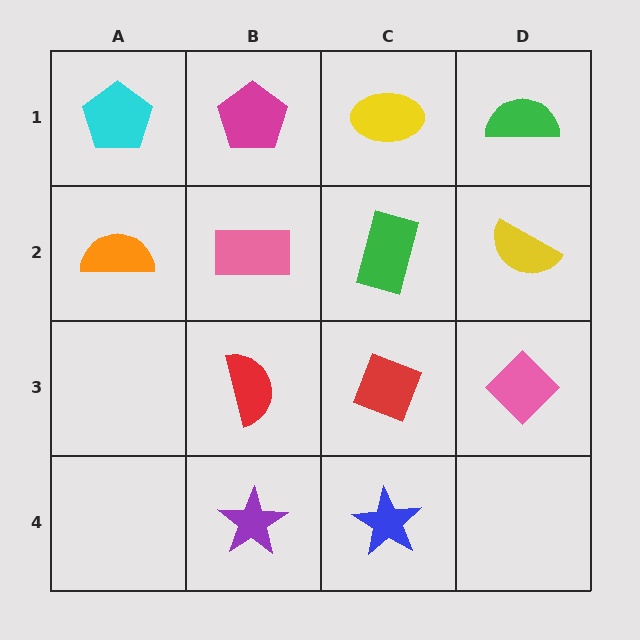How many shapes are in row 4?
2 shapes.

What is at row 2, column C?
A green rectangle.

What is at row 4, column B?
A purple star.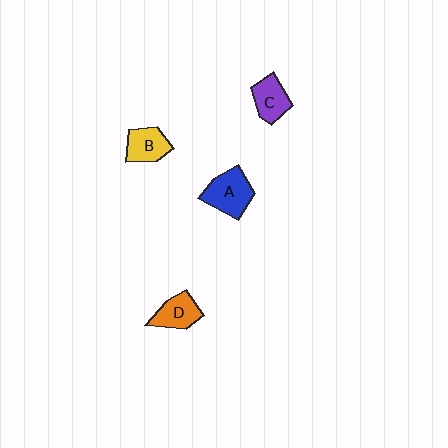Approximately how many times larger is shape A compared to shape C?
Approximately 1.3 times.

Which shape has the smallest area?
Shape D (orange).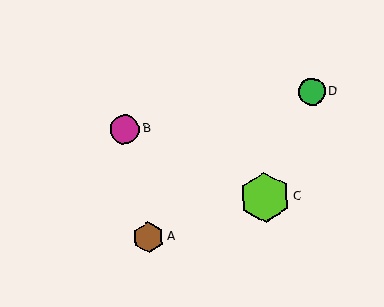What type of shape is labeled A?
Shape A is a brown hexagon.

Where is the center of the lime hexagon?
The center of the lime hexagon is at (265, 198).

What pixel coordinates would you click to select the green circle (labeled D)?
Click at (312, 92) to select the green circle D.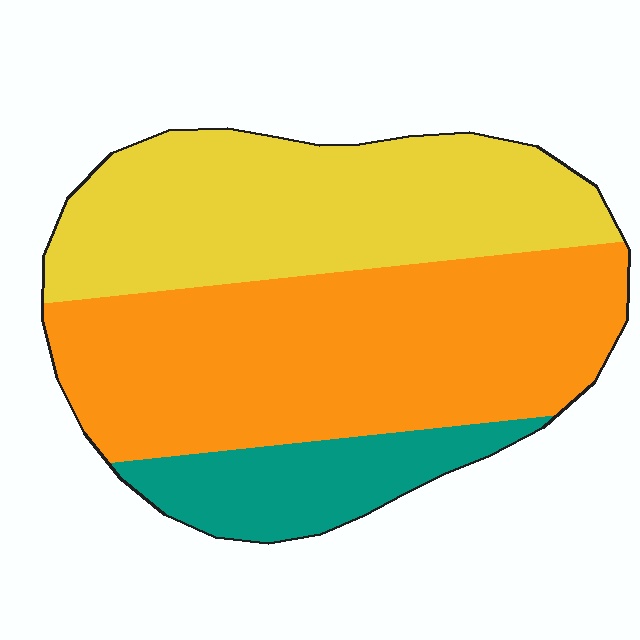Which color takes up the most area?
Orange, at roughly 50%.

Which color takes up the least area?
Teal, at roughly 15%.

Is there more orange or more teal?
Orange.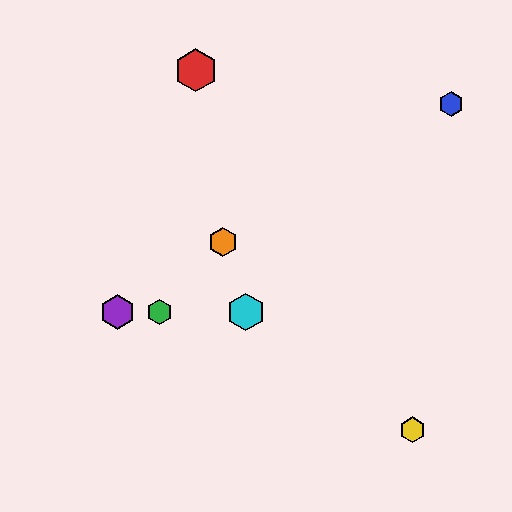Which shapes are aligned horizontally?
The green hexagon, the purple hexagon, the cyan hexagon are aligned horizontally.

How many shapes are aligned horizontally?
3 shapes (the green hexagon, the purple hexagon, the cyan hexagon) are aligned horizontally.